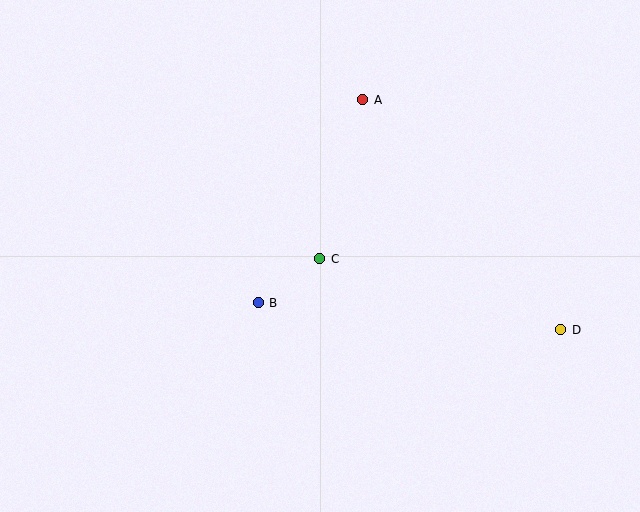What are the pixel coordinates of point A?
Point A is at (363, 100).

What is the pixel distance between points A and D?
The distance between A and D is 304 pixels.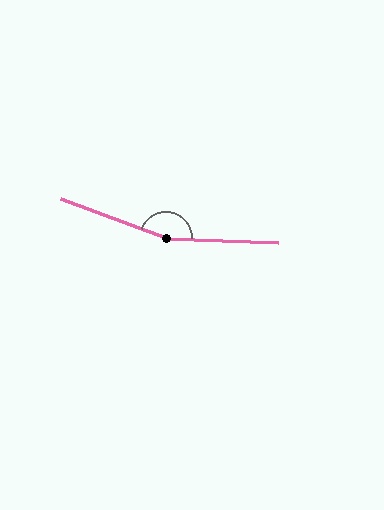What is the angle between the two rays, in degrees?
Approximately 162 degrees.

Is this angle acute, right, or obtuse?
It is obtuse.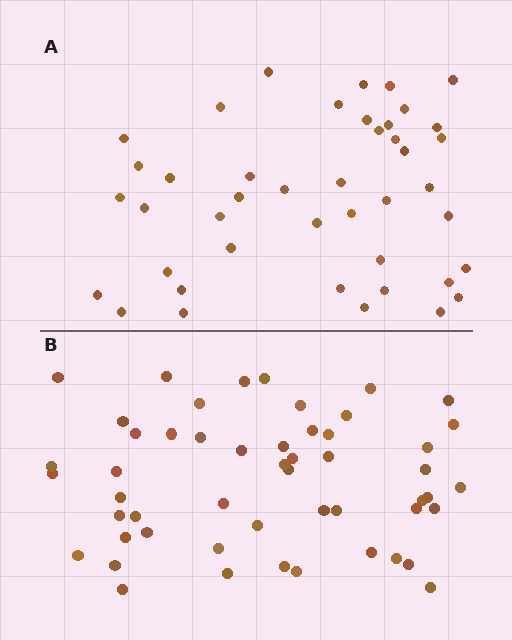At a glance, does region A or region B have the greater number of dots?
Region B (the bottom region) has more dots.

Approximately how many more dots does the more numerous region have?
Region B has roughly 8 or so more dots than region A.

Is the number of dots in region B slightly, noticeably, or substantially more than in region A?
Region B has only slightly more — the two regions are fairly close. The ratio is roughly 1.2 to 1.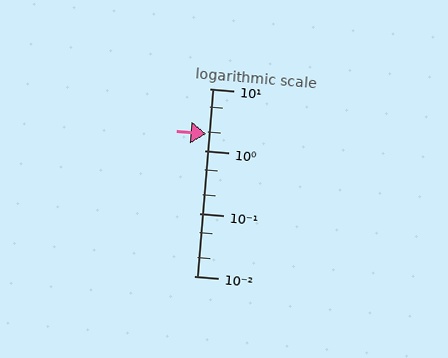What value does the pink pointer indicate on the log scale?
The pointer indicates approximately 1.9.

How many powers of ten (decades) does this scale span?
The scale spans 3 decades, from 0.01 to 10.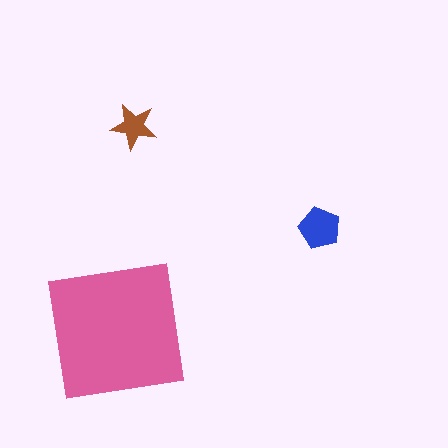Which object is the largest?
The pink square.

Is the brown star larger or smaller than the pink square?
Smaller.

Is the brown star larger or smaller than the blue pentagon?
Smaller.